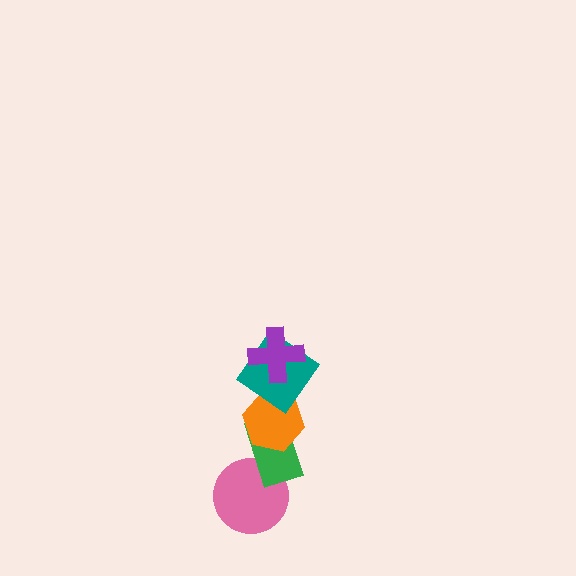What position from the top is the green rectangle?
The green rectangle is 4th from the top.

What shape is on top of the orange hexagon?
The teal diamond is on top of the orange hexagon.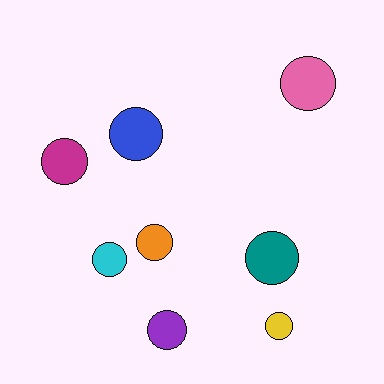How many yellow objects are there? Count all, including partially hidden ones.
There is 1 yellow object.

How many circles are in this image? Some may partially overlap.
There are 8 circles.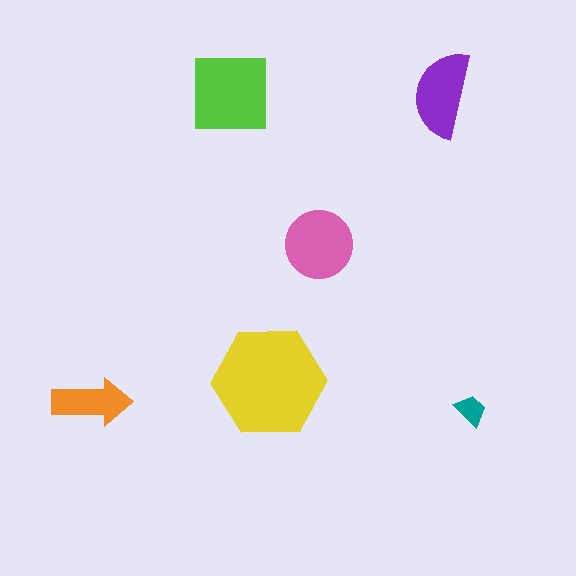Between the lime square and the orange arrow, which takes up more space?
The lime square.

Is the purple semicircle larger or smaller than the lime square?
Smaller.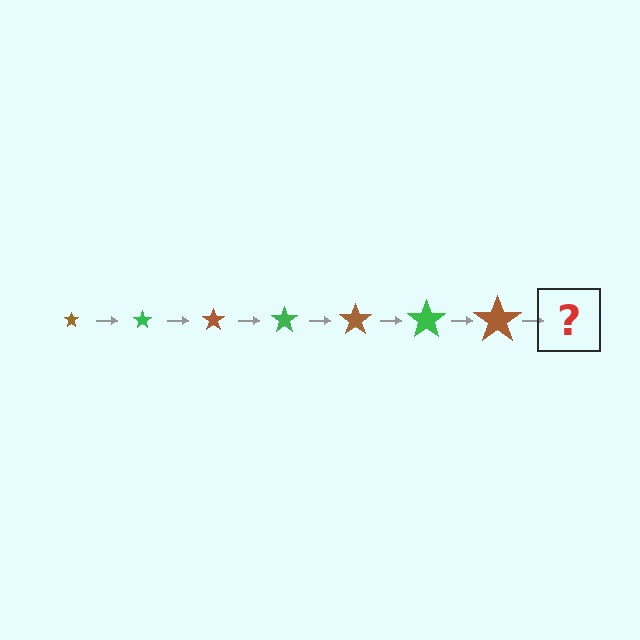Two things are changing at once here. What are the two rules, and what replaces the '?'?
The two rules are that the star grows larger each step and the color cycles through brown and green. The '?' should be a green star, larger than the previous one.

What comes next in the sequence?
The next element should be a green star, larger than the previous one.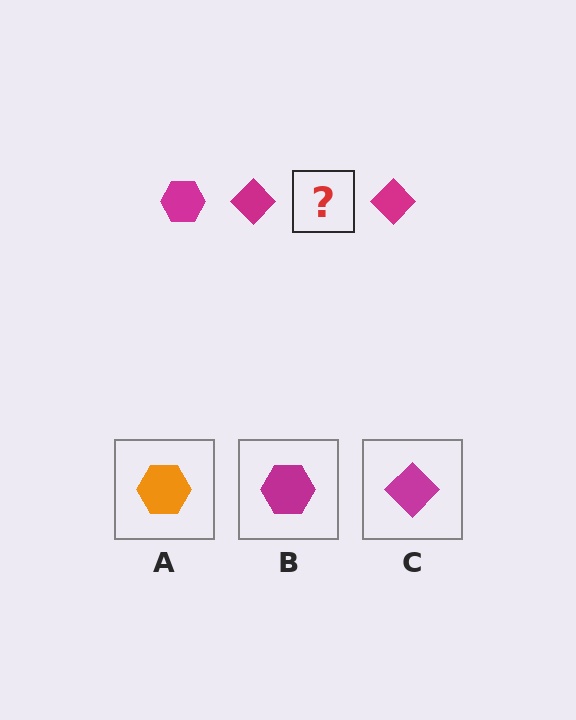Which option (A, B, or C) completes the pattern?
B.